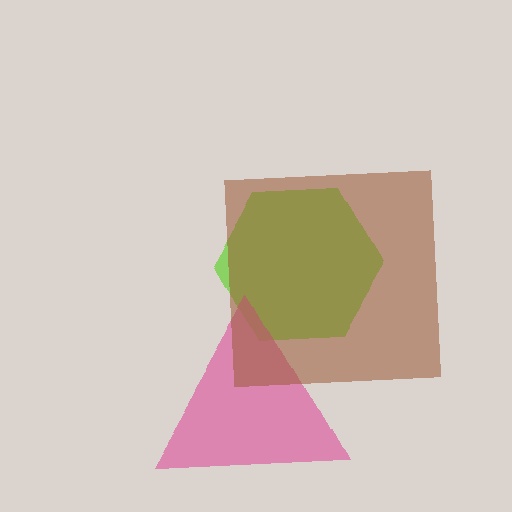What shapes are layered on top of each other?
The layered shapes are: a lime hexagon, a pink triangle, a brown square.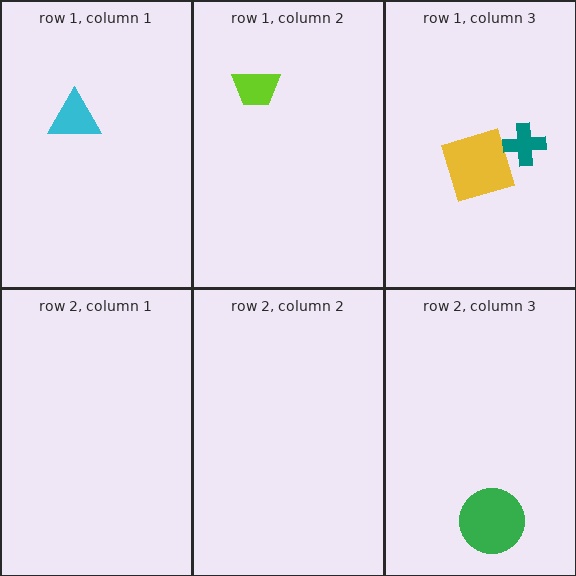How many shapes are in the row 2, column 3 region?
1.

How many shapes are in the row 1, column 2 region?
1.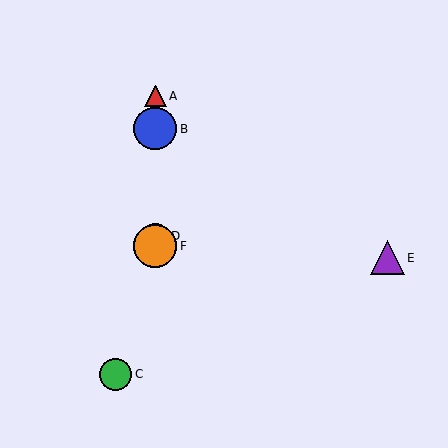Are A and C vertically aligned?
No, A is at x≈155 and C is at x≈116.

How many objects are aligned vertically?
4 objects (A, B, D, F) are aligned vertically.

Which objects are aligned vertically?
Objects A, B, D, F are aligned vertically.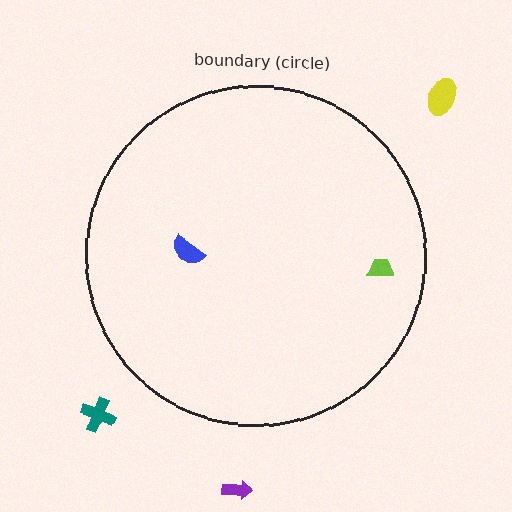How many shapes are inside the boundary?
2 inside, 3 outside.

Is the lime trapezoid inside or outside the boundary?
Inside.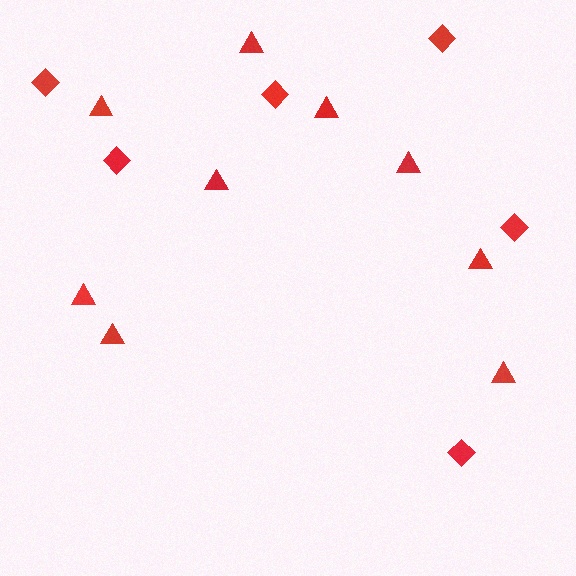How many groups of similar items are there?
There are 2 groups: one group of diamonds (6) and one group of triangles (9).